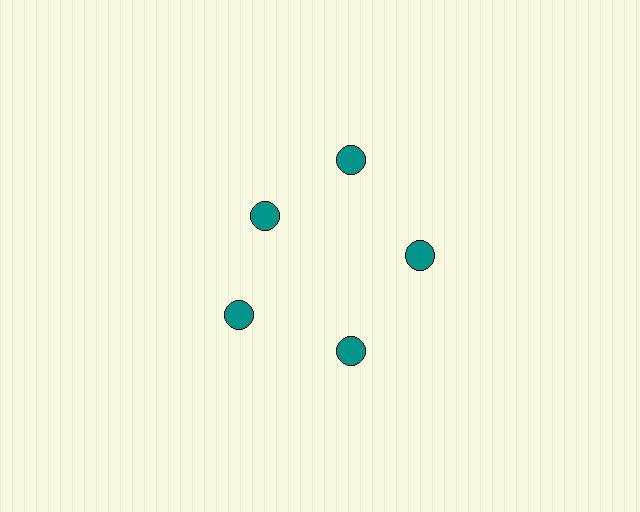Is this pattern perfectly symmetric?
No. The 5 teal circles are arranged in a ring, but one element near the 10 o'clock position is pulled inward toward the center, breaking the 5-fold rotational symmetry.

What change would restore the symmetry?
The symmetry would be restored by moving it outward, back onto the ring so that all 5 circles sit at equal angles and equal distance from the center.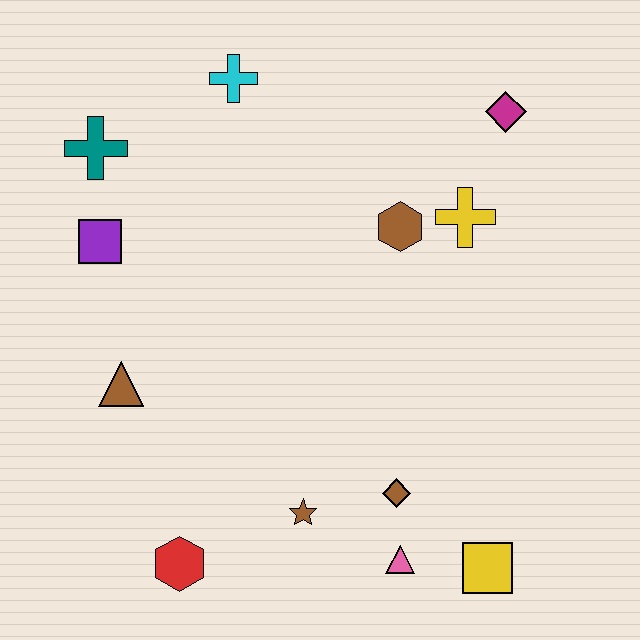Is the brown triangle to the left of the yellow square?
Yes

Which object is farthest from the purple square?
The yellow square is farthest from the purple square.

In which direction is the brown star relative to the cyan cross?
The brown star is below the cyan cross.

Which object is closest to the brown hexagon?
The yellow cross is closest to the brown hexagon.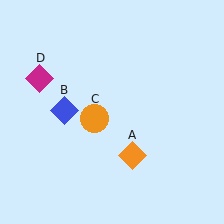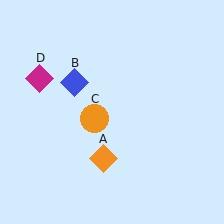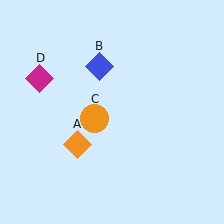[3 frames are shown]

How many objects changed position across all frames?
2 objects changed position: orange diamond (object A), blue diamond (object B).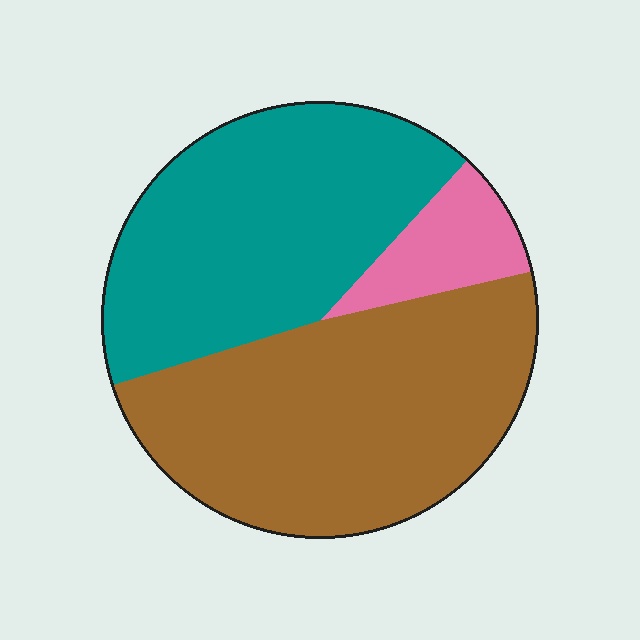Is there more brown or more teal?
Brown.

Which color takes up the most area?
Brown, at roughly 50%.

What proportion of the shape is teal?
Teal covers about 40% of the shape.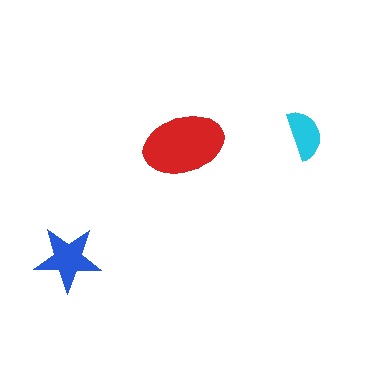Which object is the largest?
The red ellipse.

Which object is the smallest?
The cyan semicircle.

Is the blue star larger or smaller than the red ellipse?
Smaller.